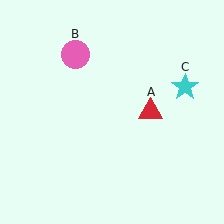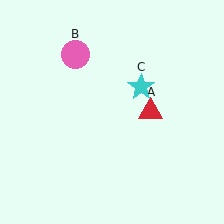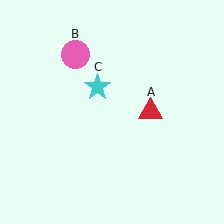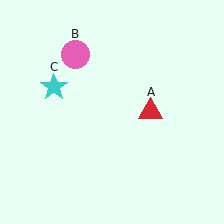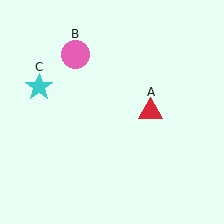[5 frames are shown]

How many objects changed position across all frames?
1 object changed position: cyan star (object C).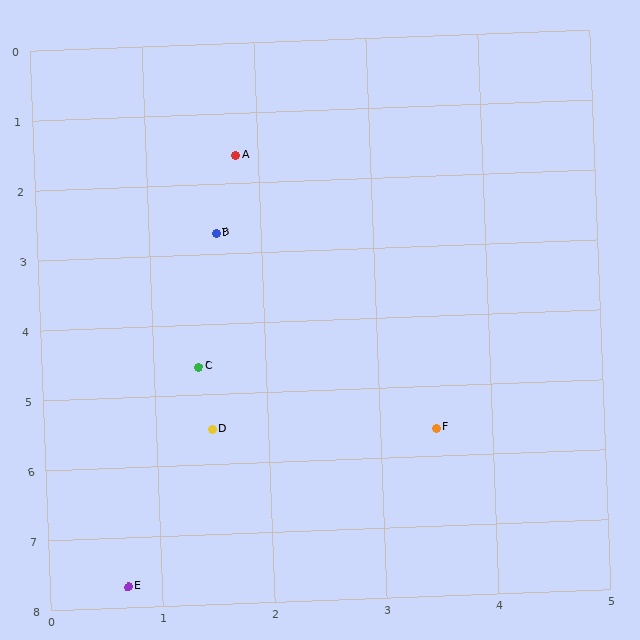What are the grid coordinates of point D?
Point D is at approximately (1.5, 5.5).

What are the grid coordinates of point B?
Point B is at approximately (1.6, 2.7).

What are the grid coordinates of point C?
Point C is at approximately (1.4, 4.6).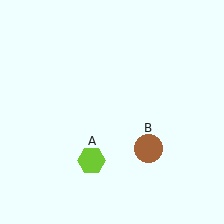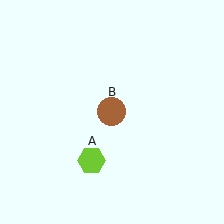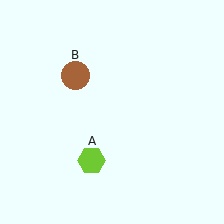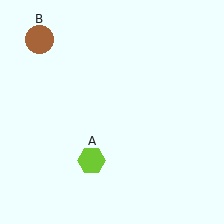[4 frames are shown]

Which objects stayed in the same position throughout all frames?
Lime hexagon (object A) remained stationary.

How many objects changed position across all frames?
1 object changed position: brown circle (object B).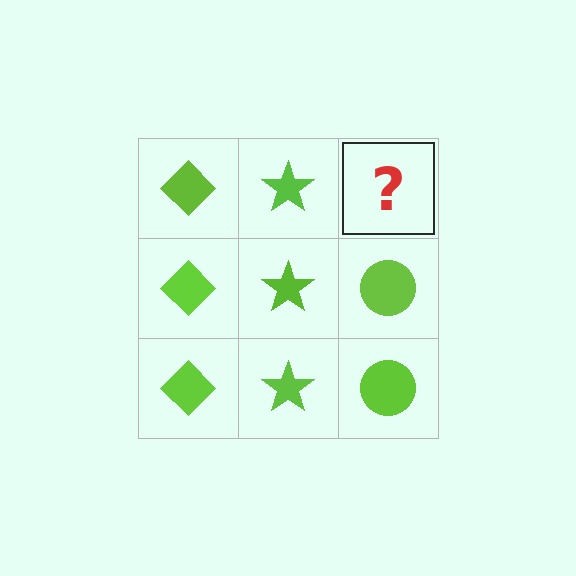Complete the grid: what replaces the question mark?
The question mark should be replaced with a lime circle.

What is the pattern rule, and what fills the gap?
The rule is that each column has a consistent shape. The gap should be filled with a lime circle.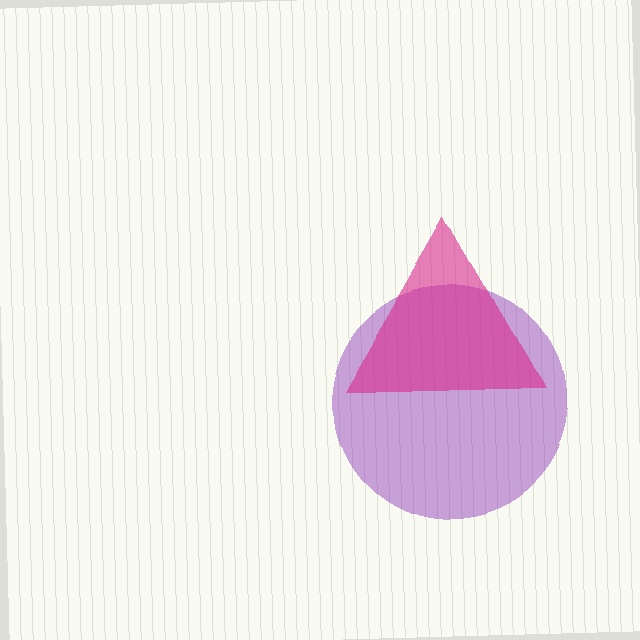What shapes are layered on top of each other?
The layered shapes are: a purple circle, a magenta triangle.